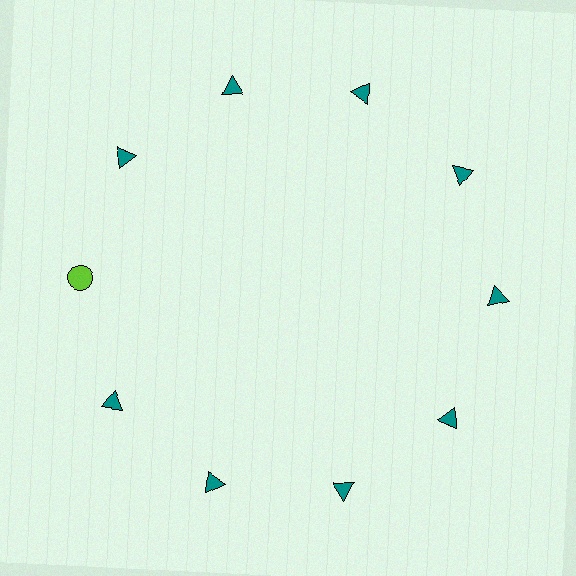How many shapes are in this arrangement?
There are 10 shapes arranged in a ring pattern.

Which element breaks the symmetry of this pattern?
The lime circle at roughly the 9 o'clock position breaks the symmetry. All other shapes are teal triangles.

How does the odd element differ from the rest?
It differs in both color (lime instead of teal) and shape (circle instead of triangle).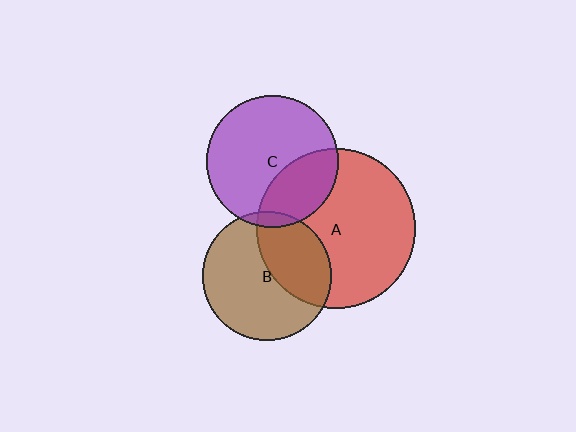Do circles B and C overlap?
Yes.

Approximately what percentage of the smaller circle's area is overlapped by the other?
Approximately 5%.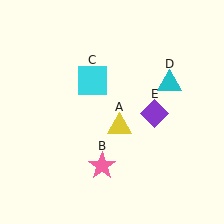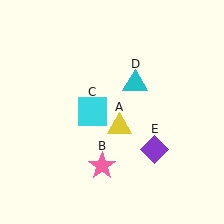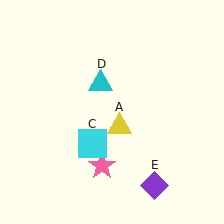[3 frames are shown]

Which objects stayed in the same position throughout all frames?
Yellow triangle (object A) and pink star (object B) remained stationary.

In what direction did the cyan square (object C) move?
The cyan square (object C) moved down.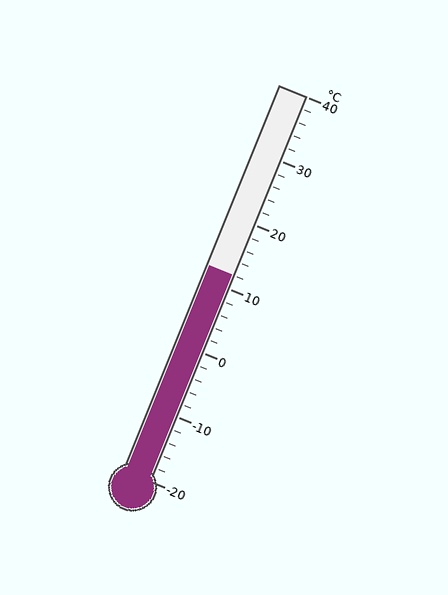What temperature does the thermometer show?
The thermometer shows approximately 12°C.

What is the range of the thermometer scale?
The thermometer scale ranges from -20°C to 40°C.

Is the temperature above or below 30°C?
The temperature is below 30°C.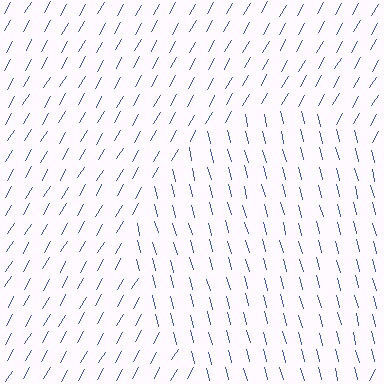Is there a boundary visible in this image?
Yes, there is a texture boundary formed by a change in line orientation.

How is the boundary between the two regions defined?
The boundary is defined purely by a change in line orientation (approximately 45 degrees difference). All lines are the same color and thickness.